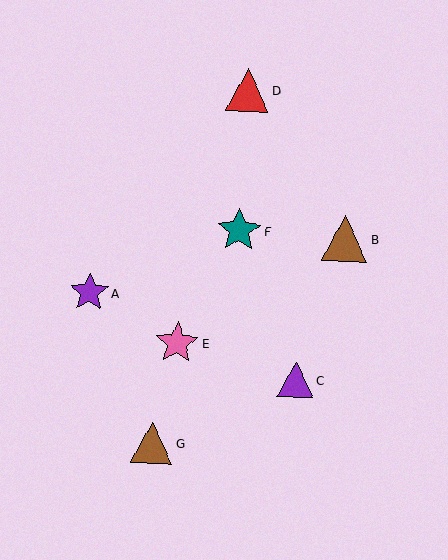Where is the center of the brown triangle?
The center of the brown triangle is at (345, 239).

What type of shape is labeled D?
Shape D is a red triangle.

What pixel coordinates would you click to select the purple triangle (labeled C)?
Click at (296, 380) to select the purple triangle C.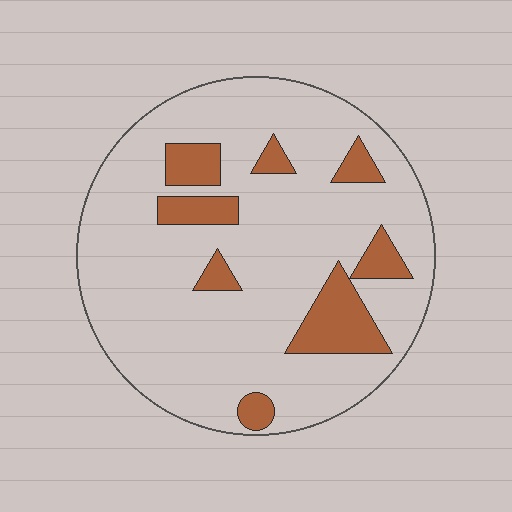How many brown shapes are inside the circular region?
8.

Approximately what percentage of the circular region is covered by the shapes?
Approximately 15%.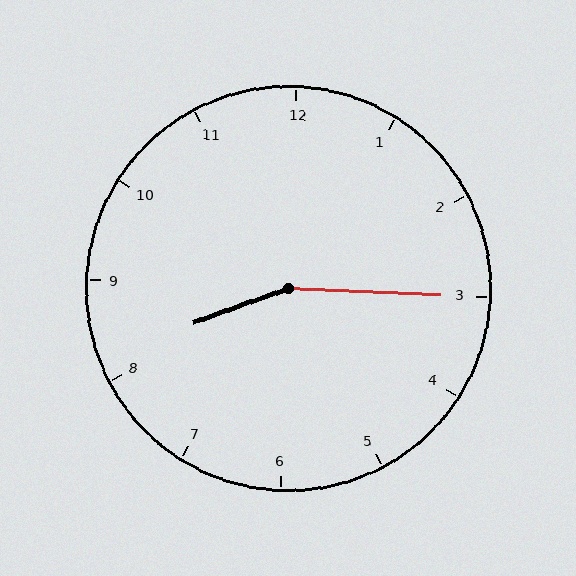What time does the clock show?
8:15.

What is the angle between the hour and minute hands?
Approximately 158 degrees.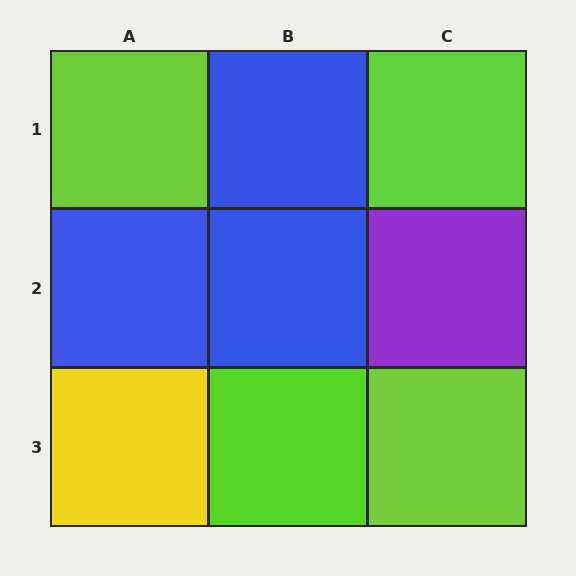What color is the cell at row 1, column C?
Lime.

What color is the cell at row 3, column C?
Lime.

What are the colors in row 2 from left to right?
Blue, blue, purple.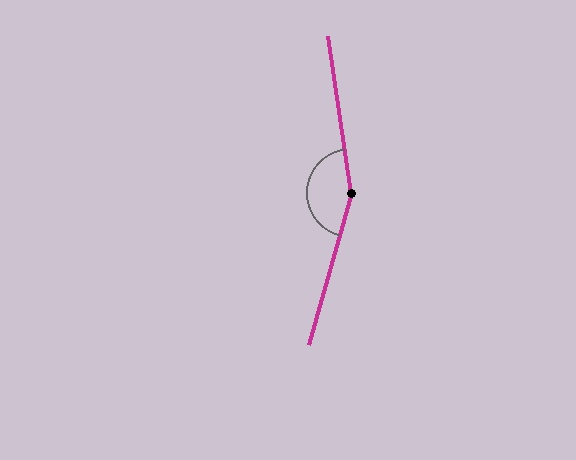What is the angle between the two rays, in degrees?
Approximately 156 degrees.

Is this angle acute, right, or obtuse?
It is obtuse.